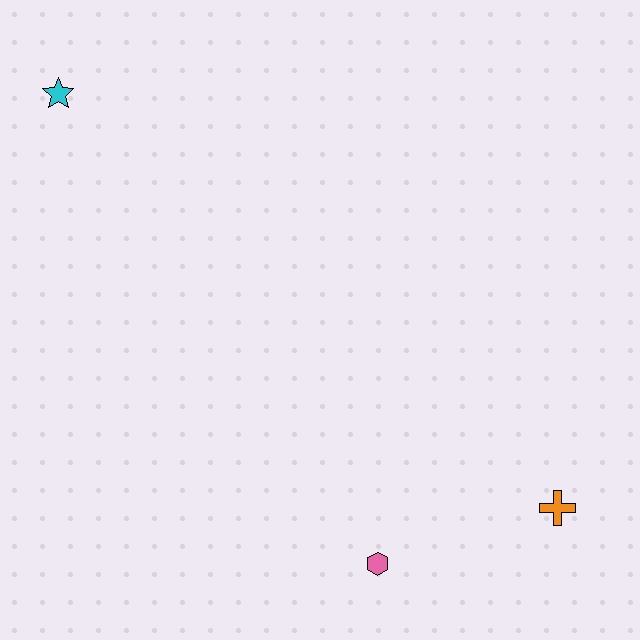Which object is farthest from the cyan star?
The orange cross is farthest from the cyan star.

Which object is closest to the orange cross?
The pink hexagon is closest to the orange cross.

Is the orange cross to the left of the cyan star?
No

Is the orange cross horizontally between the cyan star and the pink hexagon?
No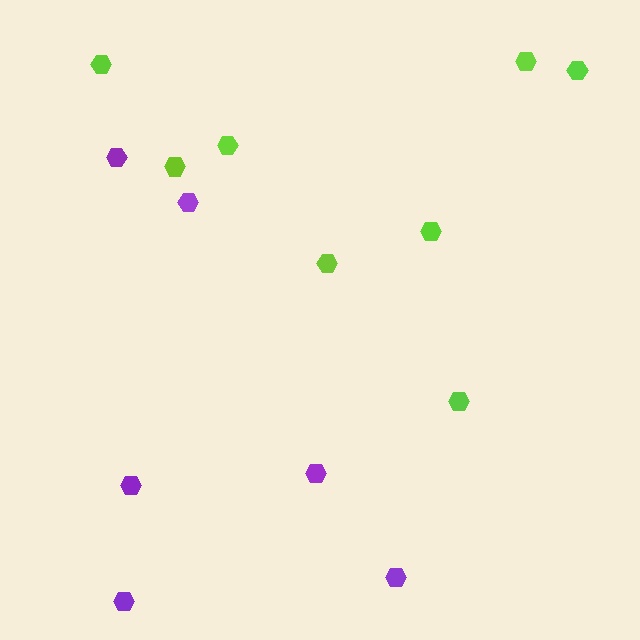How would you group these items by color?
There are 2 groups: one group of lime hexagons (8) and one group of purple hexagons (6).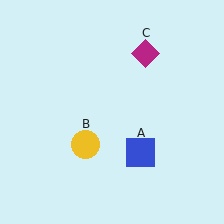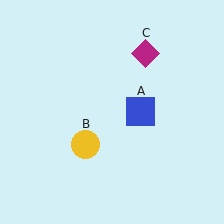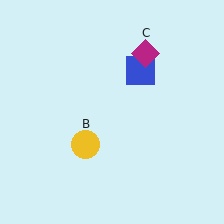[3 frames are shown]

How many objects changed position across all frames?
1 object changed position: blue square (object A).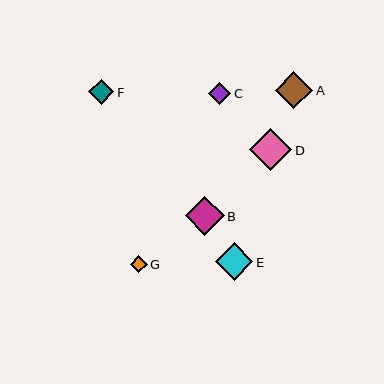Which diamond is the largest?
Diamond D is the largest with a size of approximately 42 pixels.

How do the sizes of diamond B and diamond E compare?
Diamond B and diamond E are approximately the same size.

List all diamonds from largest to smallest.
From largest to smallest: D, B, E, A, F, C, G.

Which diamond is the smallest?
Diamond G is the smallest with a size of approximately 17 pixels.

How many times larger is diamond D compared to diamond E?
Diamond D is approximately 1.1 times the size of diamond E.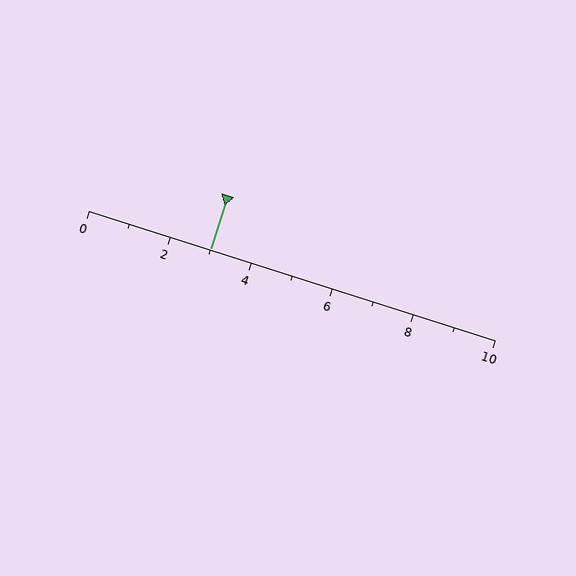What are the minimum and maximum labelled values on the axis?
The axis runs from 0 to 10.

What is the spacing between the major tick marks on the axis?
The major ticks are spaced 2 apart.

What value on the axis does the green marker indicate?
The marker indicates approximately 3.